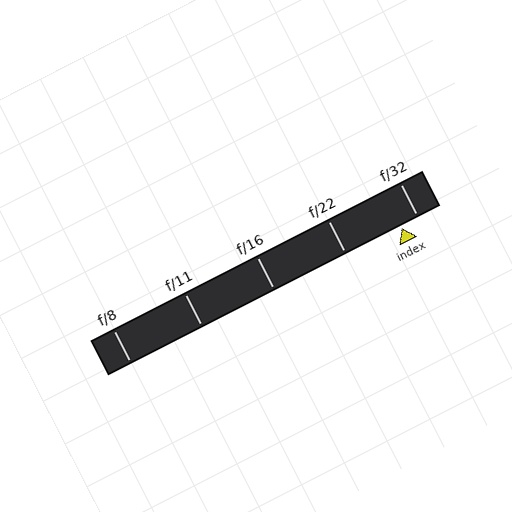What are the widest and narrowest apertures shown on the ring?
The widest aperture shown is f/8 and the narrowest is f/32.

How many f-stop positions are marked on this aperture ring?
There are 5 f-stop positions marked.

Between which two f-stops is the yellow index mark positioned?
The index mark is between f/22 and f/32.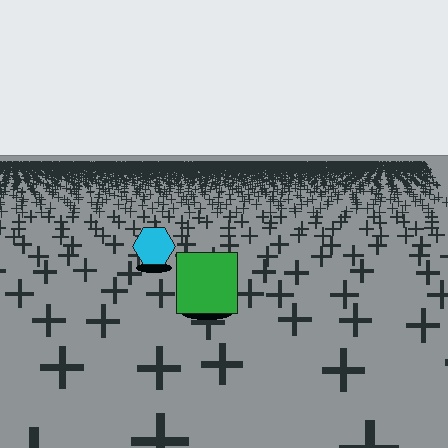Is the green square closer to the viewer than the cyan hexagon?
Yes. The green square is closer — you can tell from the texture gradient: the ground texture is coarser near it.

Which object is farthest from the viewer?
The cyan hexagon is farthest from the viewer. It appears smaller and the ground texture around it is denser.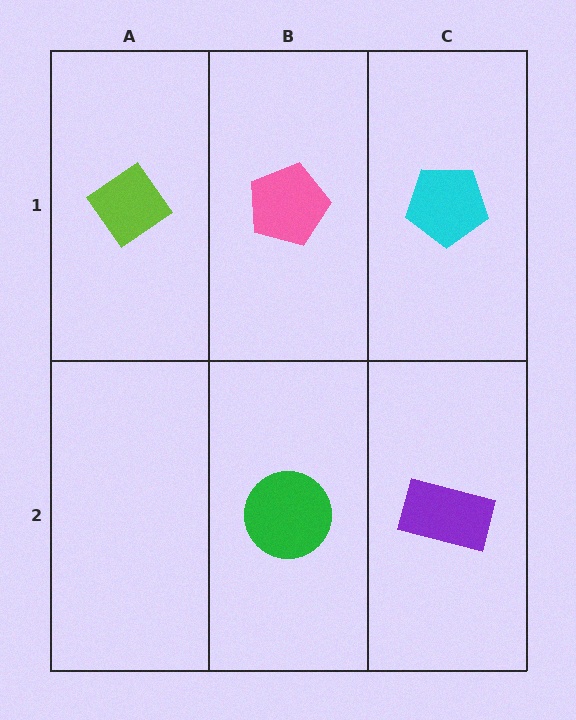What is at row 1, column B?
A pink pentagon.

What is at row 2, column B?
A green circle.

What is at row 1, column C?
A cyan pentagon.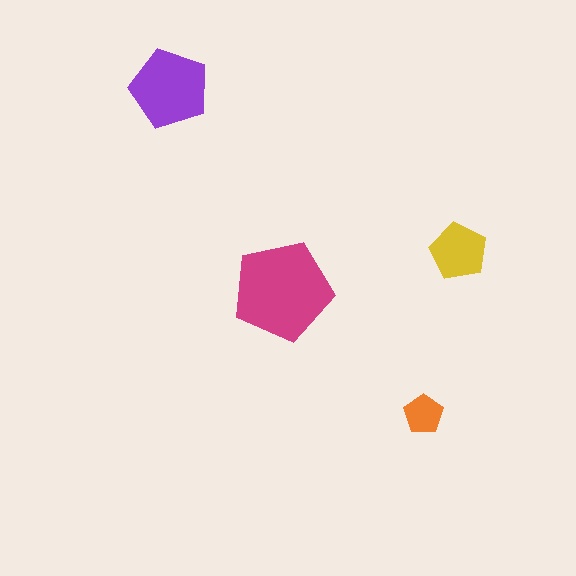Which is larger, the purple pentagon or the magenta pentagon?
The magenta one.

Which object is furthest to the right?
The yellow pentagon is rightmost.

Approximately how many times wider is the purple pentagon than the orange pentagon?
About 2 times wider.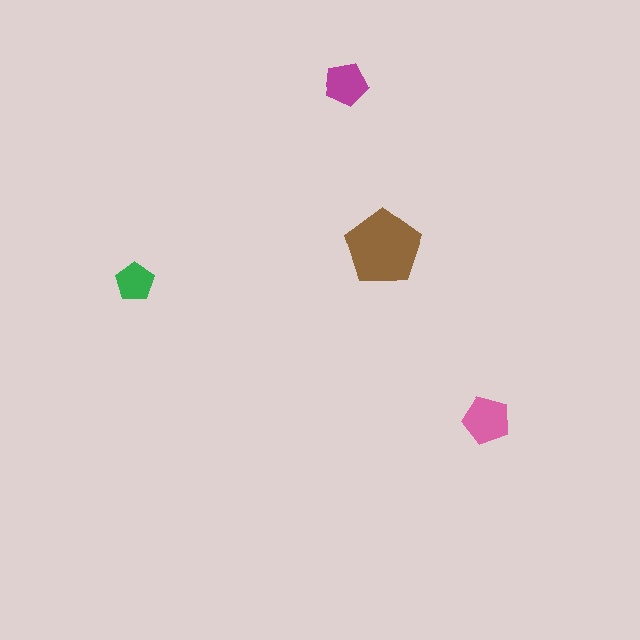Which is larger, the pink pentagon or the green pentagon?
The pink one.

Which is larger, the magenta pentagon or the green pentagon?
The magenta one.